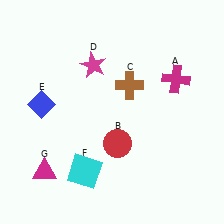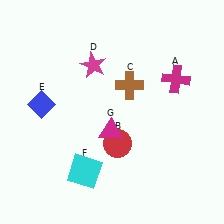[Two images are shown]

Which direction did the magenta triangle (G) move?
The magenta triangle (G) moved right.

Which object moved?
The magenta triangle (G) moved right.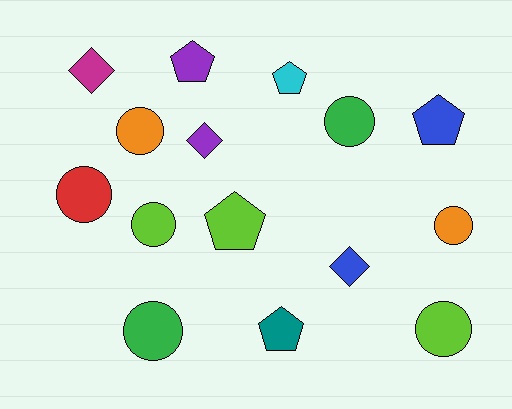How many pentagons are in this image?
There are 5 pentagons.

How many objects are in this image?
There are 15 objects.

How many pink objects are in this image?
There are no pink objects.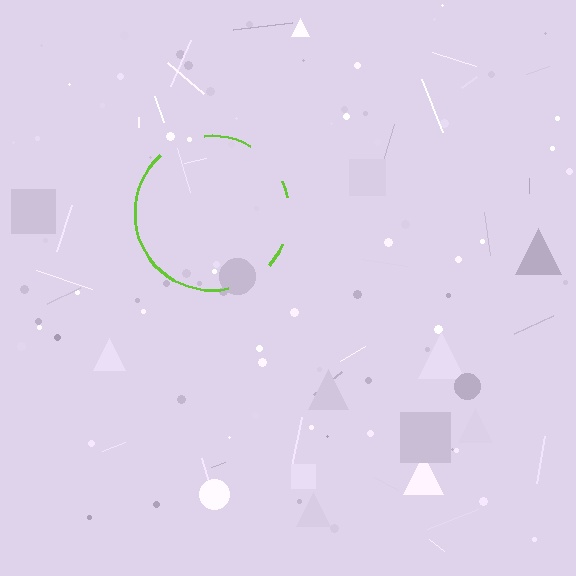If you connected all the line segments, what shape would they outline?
They would outline a circle.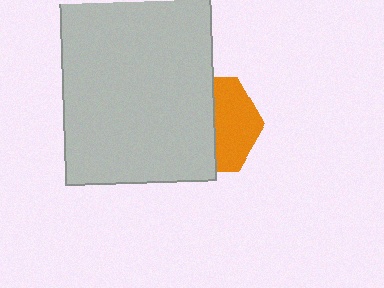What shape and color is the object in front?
The object in front is a light gray rectangle.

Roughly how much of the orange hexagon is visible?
About half of it is visible (roughly 45%).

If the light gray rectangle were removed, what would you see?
You would see the complete orange hexagon.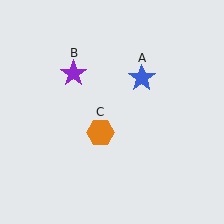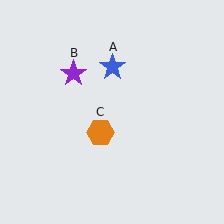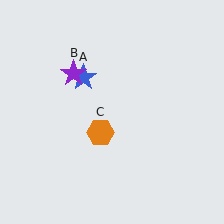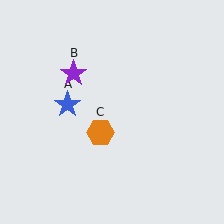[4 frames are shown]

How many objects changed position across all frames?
1 object changed position: blue star (object A).